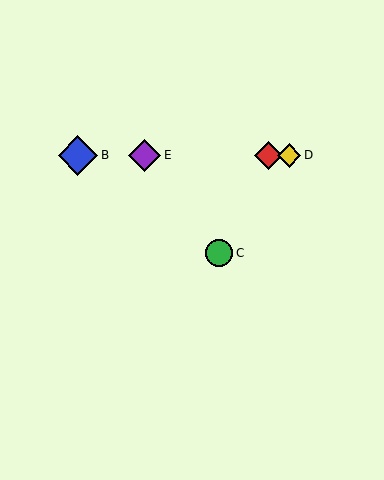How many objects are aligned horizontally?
4 objects (A, B, D, E) are aligned horizontally.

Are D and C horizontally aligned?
No, D is at y≈155 and C is at y≈253.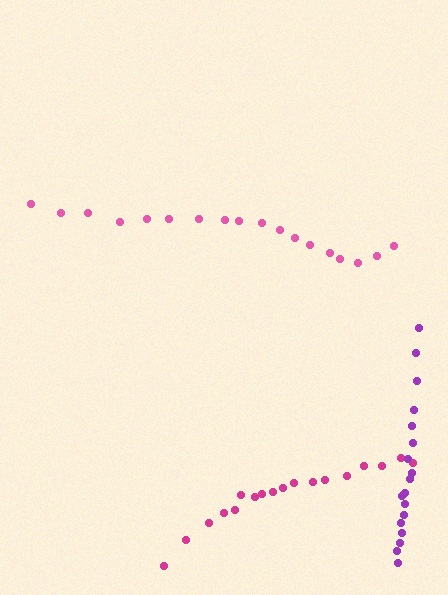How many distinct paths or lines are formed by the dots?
There are 3 distinct paths.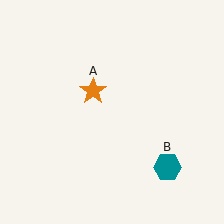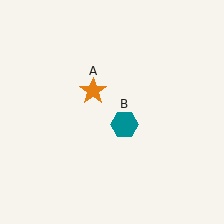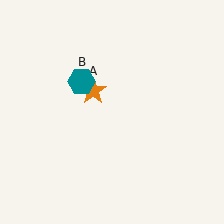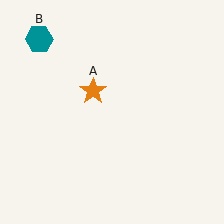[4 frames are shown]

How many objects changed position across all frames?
1 object changed position: teal hexagon (object B).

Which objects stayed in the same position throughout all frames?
Orange star (object A) remained stationary.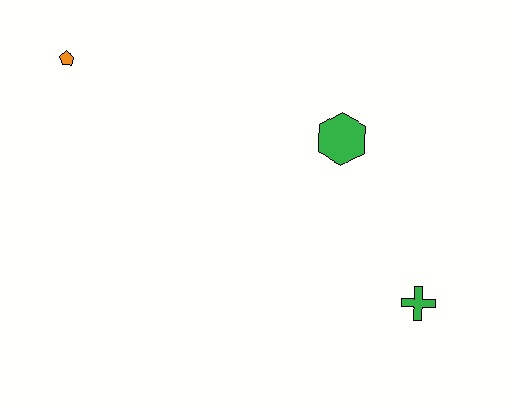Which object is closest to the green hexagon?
The green cross is closest to the green hexagon.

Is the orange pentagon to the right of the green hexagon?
No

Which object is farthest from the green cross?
The orange pentagon is farthest from the green cross.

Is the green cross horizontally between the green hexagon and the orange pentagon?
No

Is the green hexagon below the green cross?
No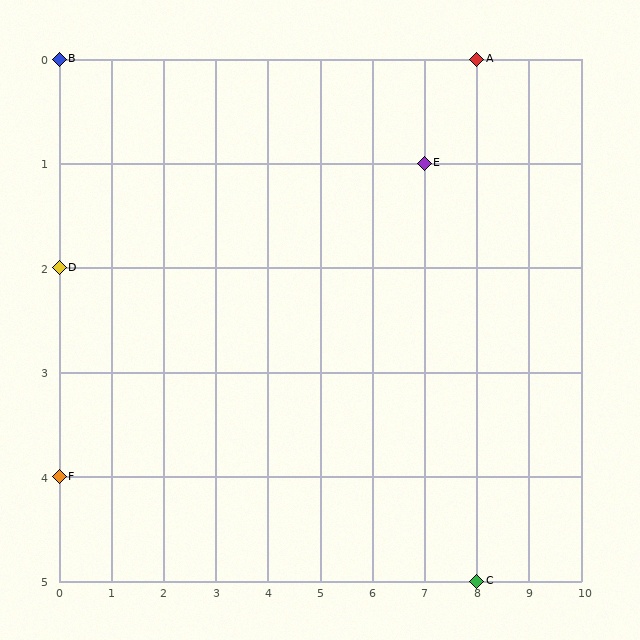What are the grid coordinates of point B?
Point B is at grid coordinates (0, 0).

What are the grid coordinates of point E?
Point E is at grid coordinates (7, 1).